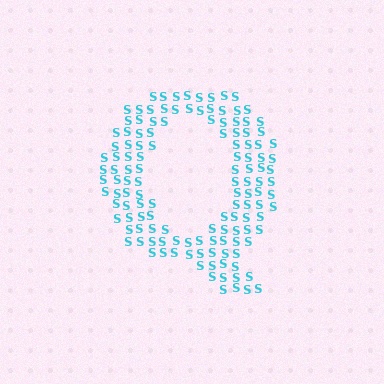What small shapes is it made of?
It is made of small letter S's.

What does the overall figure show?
The overall figure shows the letter Q.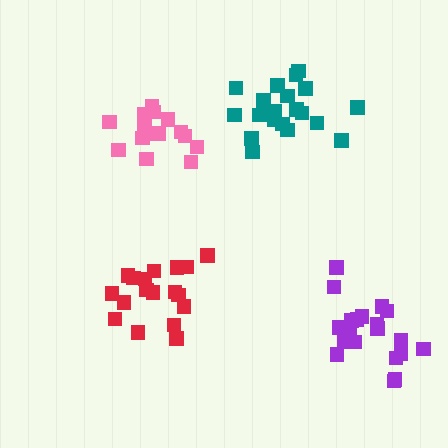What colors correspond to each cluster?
The clusters are colored: purple, red, pink, teal.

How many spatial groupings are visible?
There are 4 spatial groupings.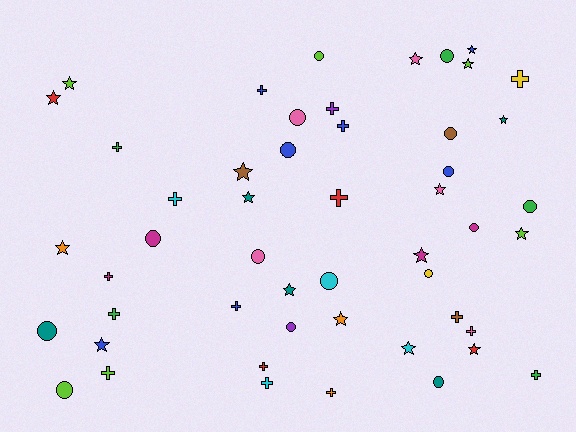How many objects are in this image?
There are 50 objects.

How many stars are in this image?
There are 17 stars.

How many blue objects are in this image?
There are 7 blue objects.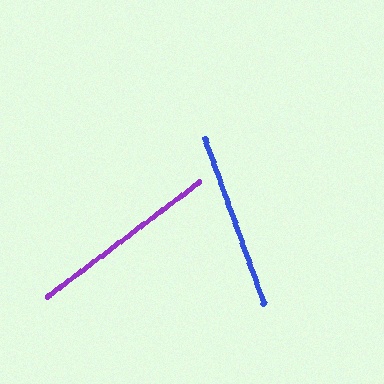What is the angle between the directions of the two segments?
Approximately 73 degrees.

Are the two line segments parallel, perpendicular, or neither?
Neither parallel nor perpendicular — they differ by about 73°.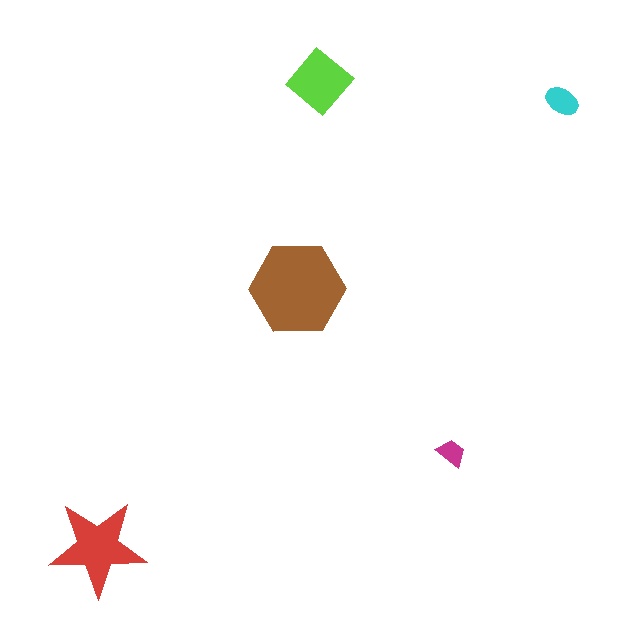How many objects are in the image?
There are 5 objects in the image.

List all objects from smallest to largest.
The magenta trapezoid, the cyan ellipse, the lime diamond, the red star, the brown hexagon.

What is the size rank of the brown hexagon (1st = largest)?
1st.